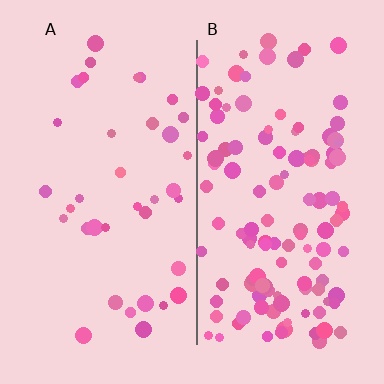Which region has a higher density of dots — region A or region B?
B (the right).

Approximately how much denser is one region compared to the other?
Approximately 3.3× — region B over region A.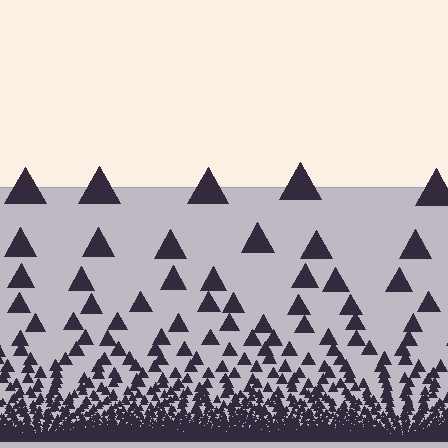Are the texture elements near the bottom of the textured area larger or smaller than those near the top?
Smaller. The gradient is inverted — elements near the bottom are smaller and denser.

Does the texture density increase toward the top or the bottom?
Density increases toward the bottom.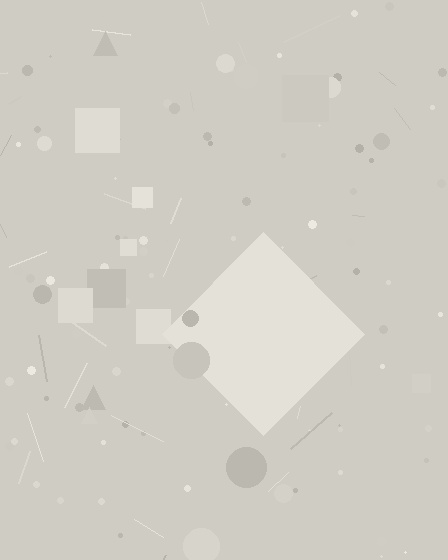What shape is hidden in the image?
A diamond is hidden in the image.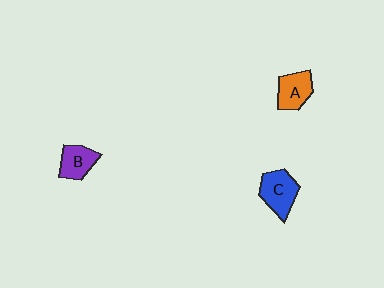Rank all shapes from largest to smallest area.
From largest to smallest: C (blue), A (orange), B (purple).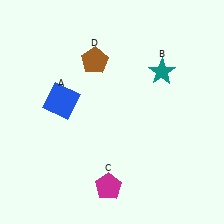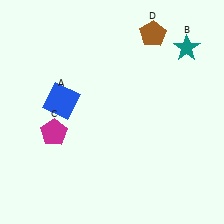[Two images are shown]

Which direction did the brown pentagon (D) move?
The brown pentagon (D) moved right.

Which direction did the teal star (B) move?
The teal star (B) moved right.